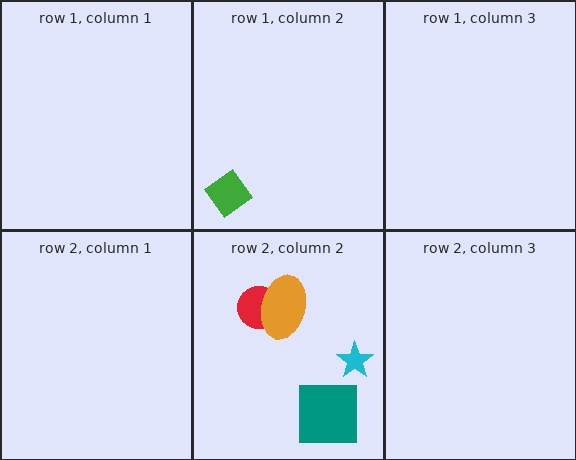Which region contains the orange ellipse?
The row 2, column 2 region.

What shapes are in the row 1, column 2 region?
The green diamond.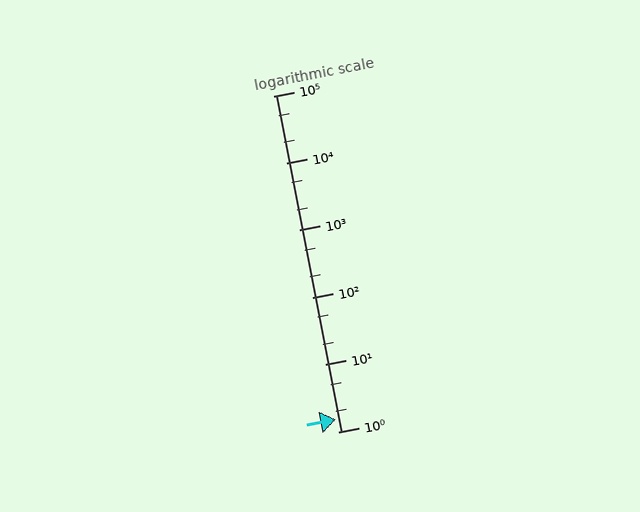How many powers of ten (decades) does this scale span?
The scale spans 5 decades, from 1 to 100000.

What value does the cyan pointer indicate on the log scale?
The pointer indicates approximately 1.5.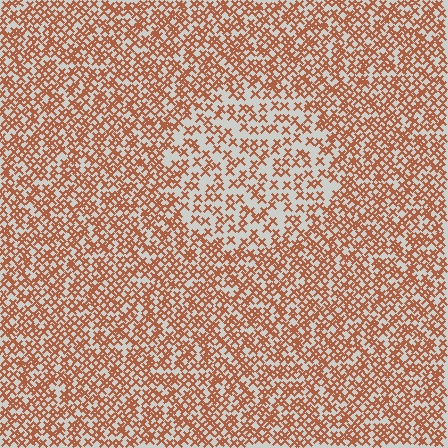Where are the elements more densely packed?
The elements are more densely packed outside the circle boundary.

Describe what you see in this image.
The image contains small brown elements arranged at two different densities. A circle-shaped region is visible where the elements are less densely packed than the surrounding area.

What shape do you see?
I see a circle.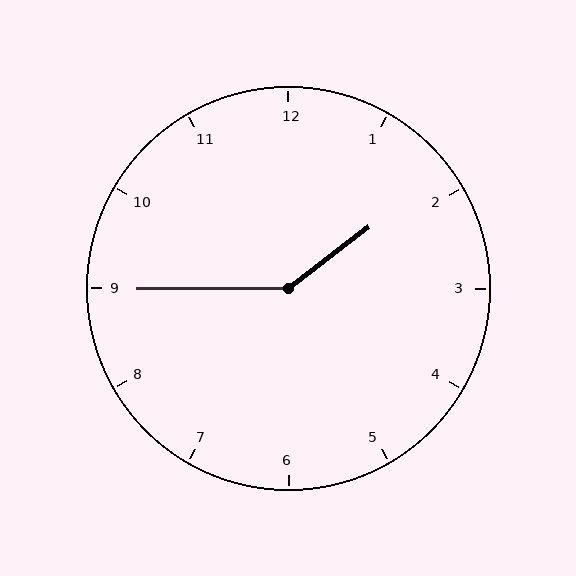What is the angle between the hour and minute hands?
Approximately 142 degrees.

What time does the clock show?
1:45.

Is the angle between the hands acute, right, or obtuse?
It is obtuse.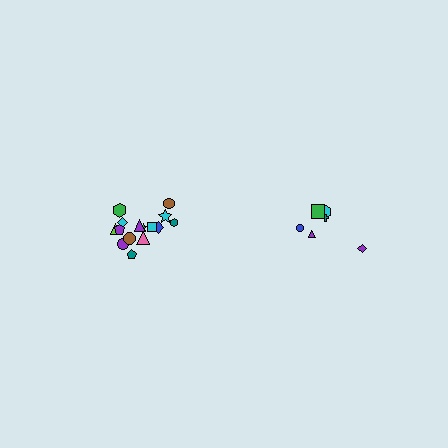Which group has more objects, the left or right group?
The left group.